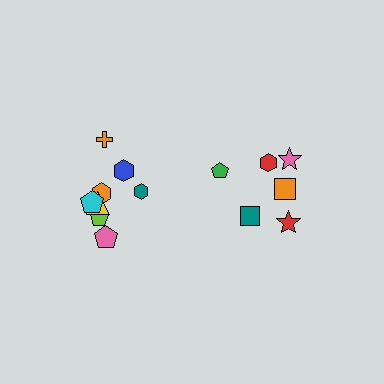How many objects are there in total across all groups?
There are 14 objects.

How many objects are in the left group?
There are 8 objects.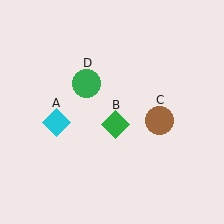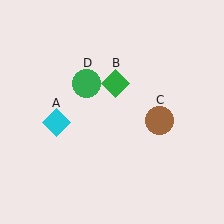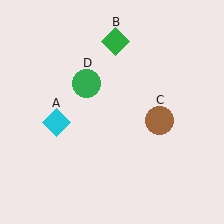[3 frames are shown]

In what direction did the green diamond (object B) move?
The green diamond (object B) moved up.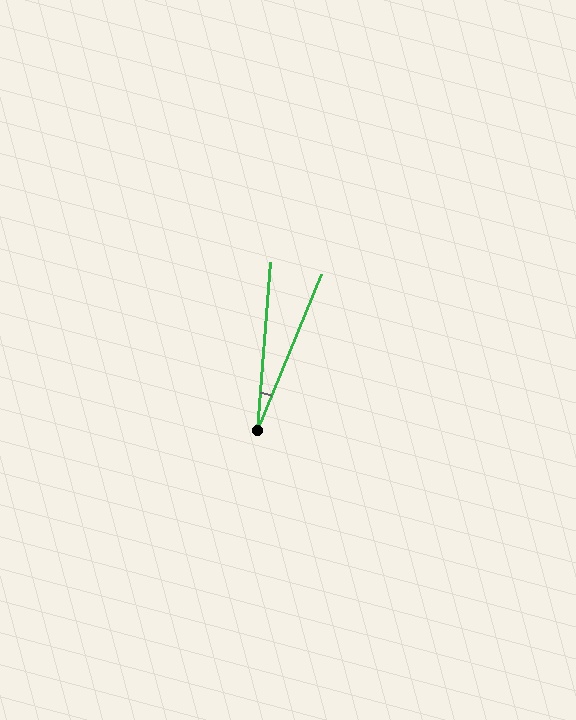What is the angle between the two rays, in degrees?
Approximately 18 degrees.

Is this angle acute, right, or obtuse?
It is acute.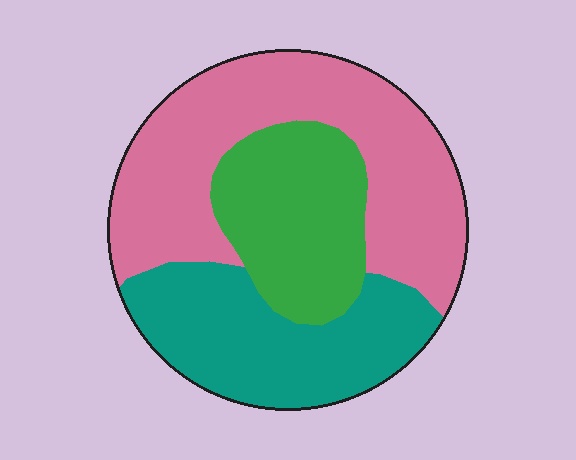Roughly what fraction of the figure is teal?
Teal covers around 30% of the figure.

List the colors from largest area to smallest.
From largest to smallest: pink, teal, green.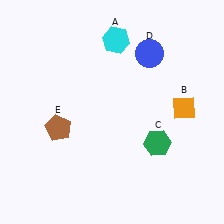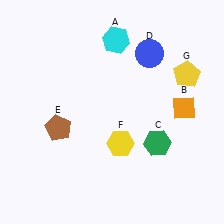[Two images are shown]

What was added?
A yellow hexagon (F), a yellow pentagon (G) were added in Image 2.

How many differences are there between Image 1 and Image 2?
There are 2 differences between the two images.